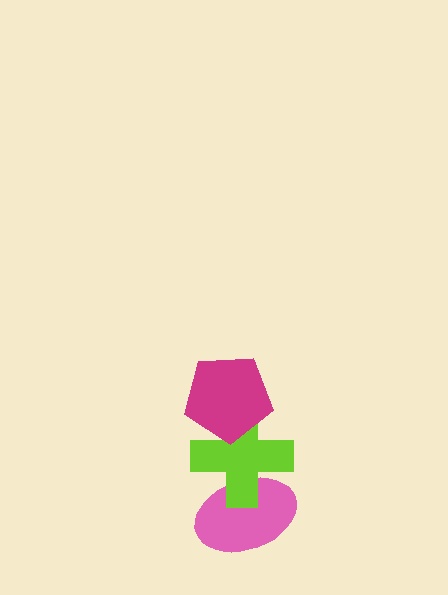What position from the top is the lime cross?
The lime cross is 2nd from the top.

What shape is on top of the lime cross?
The magenta pentagon is on top of the lime cross.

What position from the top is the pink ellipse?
The pink ellipse is 3rd from the top.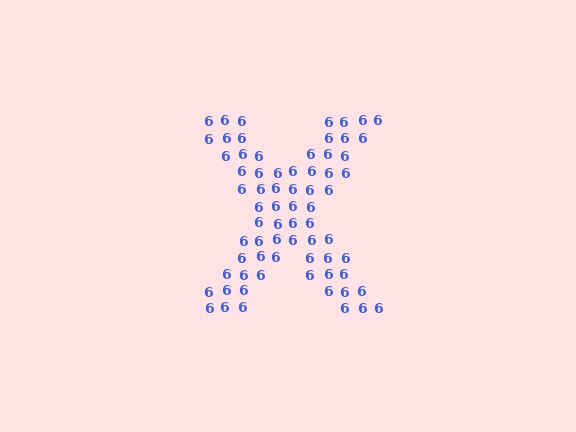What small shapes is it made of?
It is made of small digit 6's.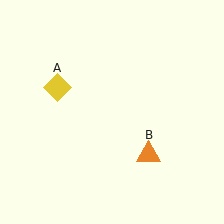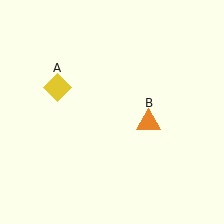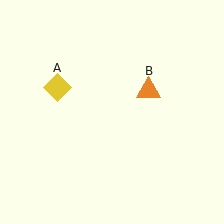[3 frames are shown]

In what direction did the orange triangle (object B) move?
The orange triangle (object B) moved up.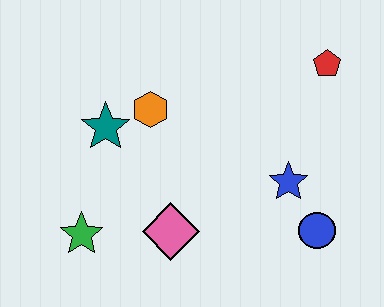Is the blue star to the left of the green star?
No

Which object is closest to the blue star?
The blue circle is closest to the blue star.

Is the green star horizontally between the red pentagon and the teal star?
No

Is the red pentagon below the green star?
No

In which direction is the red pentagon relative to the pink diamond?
The red pentagon is above the pink diamond.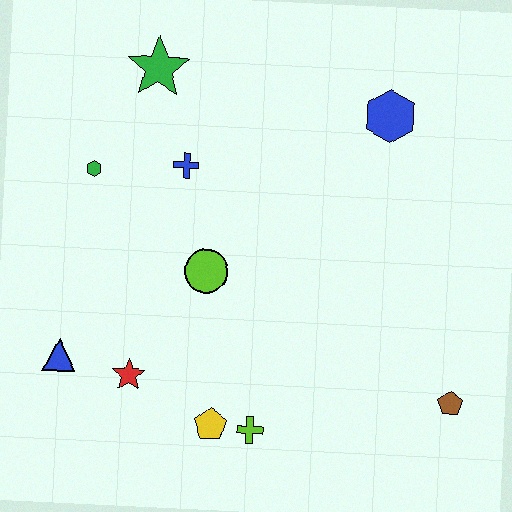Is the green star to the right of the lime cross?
No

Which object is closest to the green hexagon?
The blue cross is closest to the green hexagon.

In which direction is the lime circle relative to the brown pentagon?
The lime circle is to the left of the brown pentagon.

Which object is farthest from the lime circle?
The brown pentagon is farthest from the lime circle.